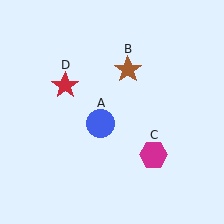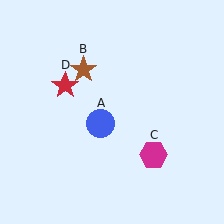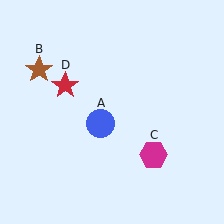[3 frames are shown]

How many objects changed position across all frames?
1 object changed position: brown star (object B).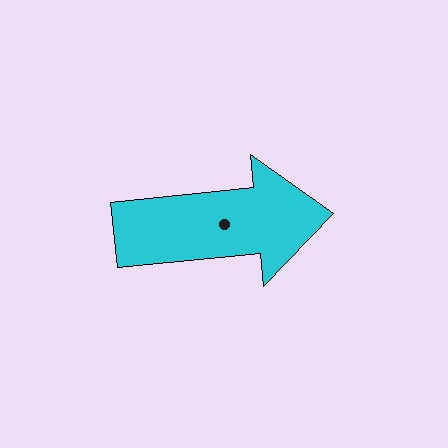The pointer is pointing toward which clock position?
Roughly 3 o'clock.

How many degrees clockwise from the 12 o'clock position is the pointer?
Approximately 84 degrees.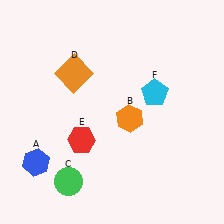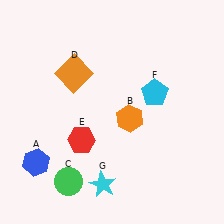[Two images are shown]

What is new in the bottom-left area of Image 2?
A cyan star (G) was added in the bottom-left area of Image 2.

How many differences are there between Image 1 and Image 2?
There is 1 difference between the two images.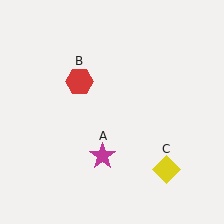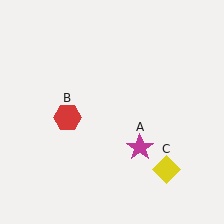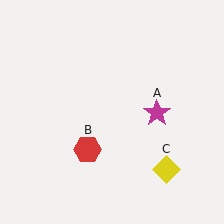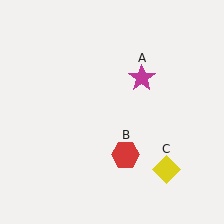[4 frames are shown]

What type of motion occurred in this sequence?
The magenta star (object A), red hexagon (object B) rotated counterclockwise around the center of the scene.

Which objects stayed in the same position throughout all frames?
Yellow diamond (object C) remained stationary.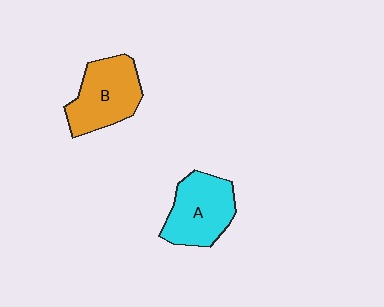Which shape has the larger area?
Shape B (orange).